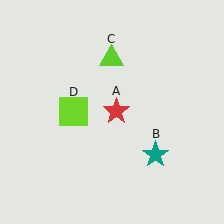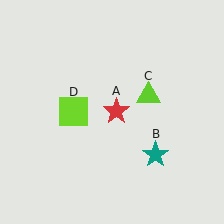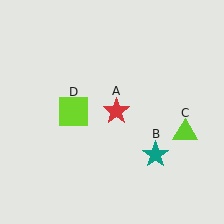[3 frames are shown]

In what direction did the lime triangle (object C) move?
The lime triangle (object C) moved down and to the right.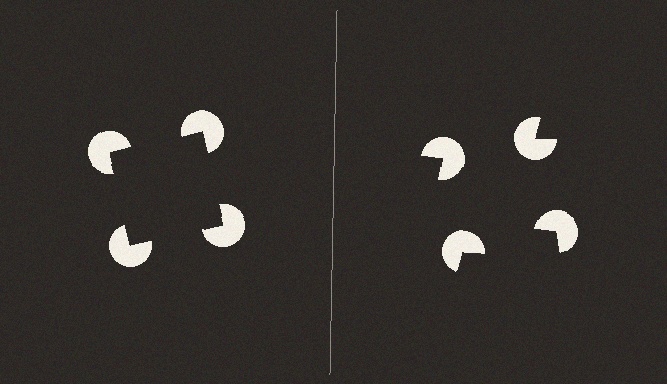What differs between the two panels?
The pac-man discs are positioned identically on both sides; only the wedge orientations differ. On the left they align to a square; on the right they are misaligned.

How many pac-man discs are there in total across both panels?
8 — 4 on each side.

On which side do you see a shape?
An illusory square appears on the left side. On the right side the wedge cuts are rotated, so no coherent shape forms.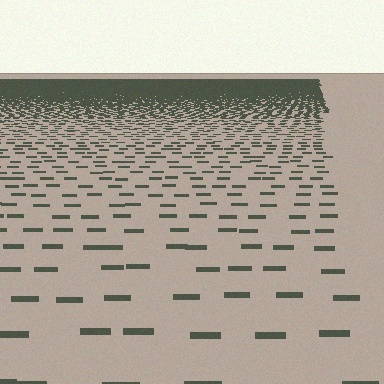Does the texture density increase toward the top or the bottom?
Density increases toward the top.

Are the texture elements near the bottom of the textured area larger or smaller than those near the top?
Larger. Near the bottom, elements are closer to the viewer and appear at a bigger on-screen size.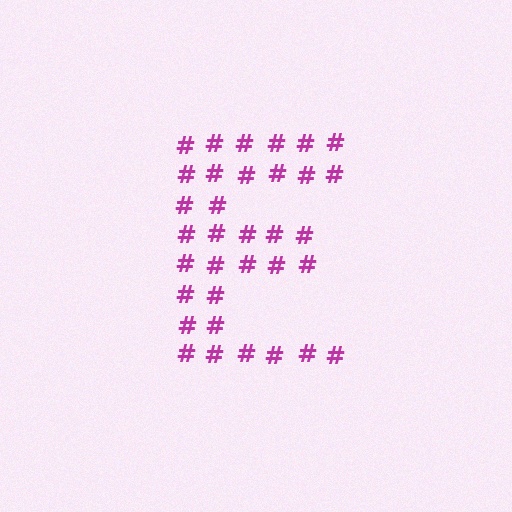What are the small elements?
The small elements are hash symbols.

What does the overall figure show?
The overall figure shows the letter E.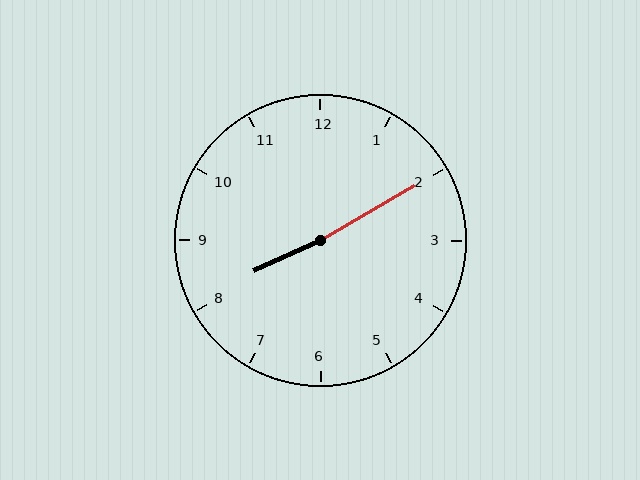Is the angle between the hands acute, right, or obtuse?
It is obtuse.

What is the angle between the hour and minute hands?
Approximately 175 degrees.